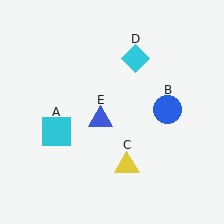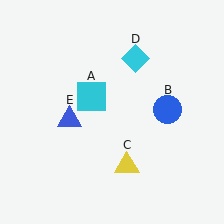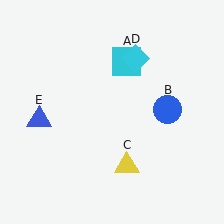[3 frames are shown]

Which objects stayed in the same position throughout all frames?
Blue circle (object B) and yellow triangle (object C) and cyan diamond (object D) remained stationary.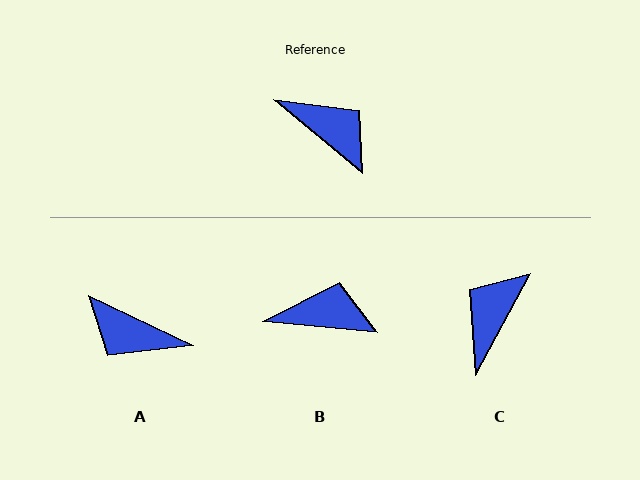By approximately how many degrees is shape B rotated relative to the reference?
Approximately 34 degrees counter-clockwise.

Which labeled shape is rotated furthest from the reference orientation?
A, about 166 degrees away.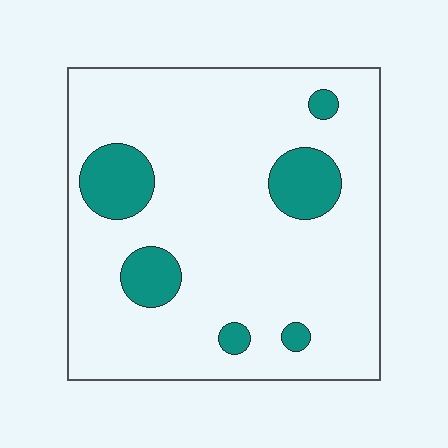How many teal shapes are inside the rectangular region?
6.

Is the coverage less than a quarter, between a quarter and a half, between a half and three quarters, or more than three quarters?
Less than a quarter.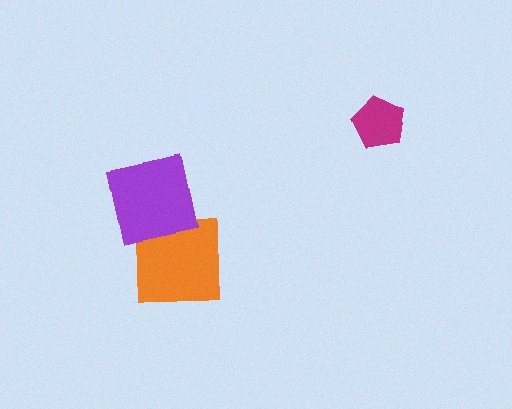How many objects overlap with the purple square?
1 object overlaps with the purple square.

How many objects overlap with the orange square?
1 object overlaps with the orange square.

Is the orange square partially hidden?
Yes, it is partially covered by another shape.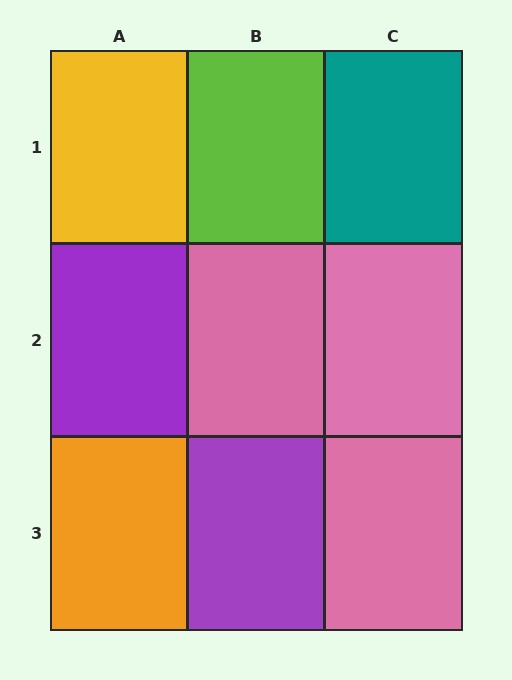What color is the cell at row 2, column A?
Purple.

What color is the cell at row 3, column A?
Orange.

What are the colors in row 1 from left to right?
Yellow, lime, teal.